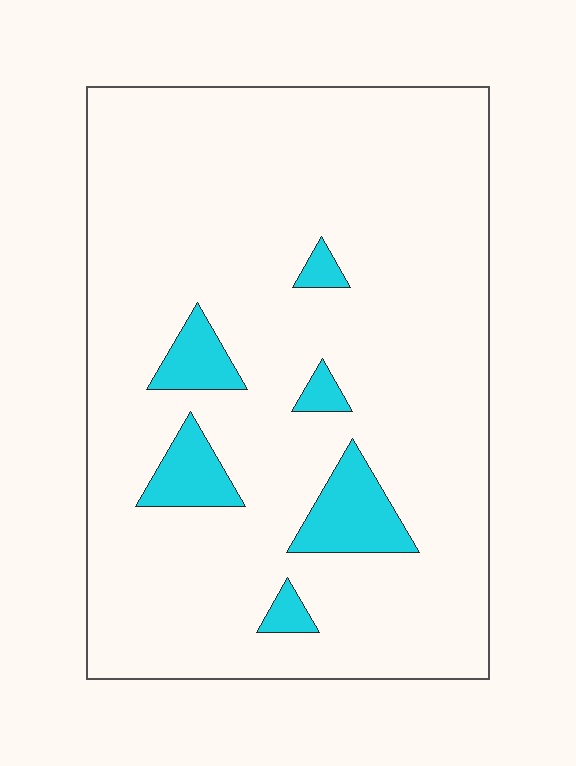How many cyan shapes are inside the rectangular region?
6.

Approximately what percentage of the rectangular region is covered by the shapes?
Approximately 10%.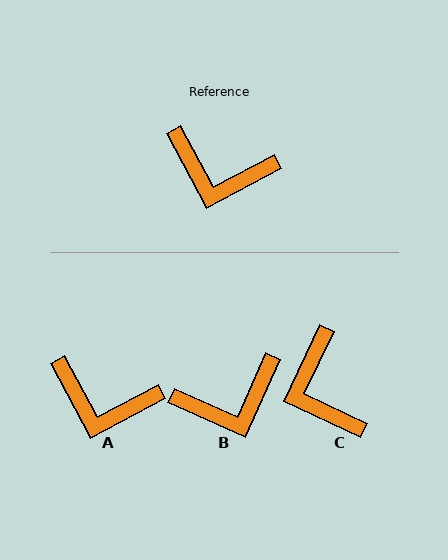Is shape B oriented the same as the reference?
No, it is off by about 38 degrees.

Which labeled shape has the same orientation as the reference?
A.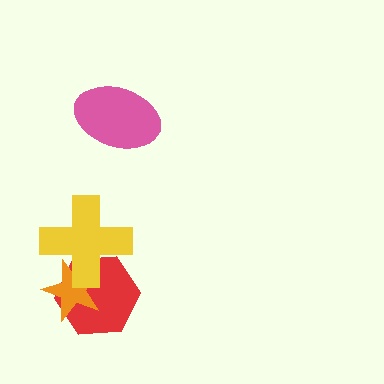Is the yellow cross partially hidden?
No, no other shape covers it.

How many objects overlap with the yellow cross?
2 objects overlap with the yellow cross.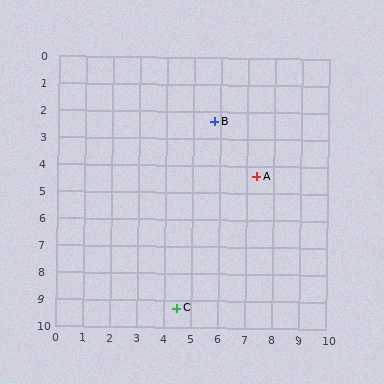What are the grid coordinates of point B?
Point B is at approximately (5.8, 2.4).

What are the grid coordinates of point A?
Point A is at approximately (7.4, 4.4).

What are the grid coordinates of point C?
Point C is at approximately (4.5, 9.3).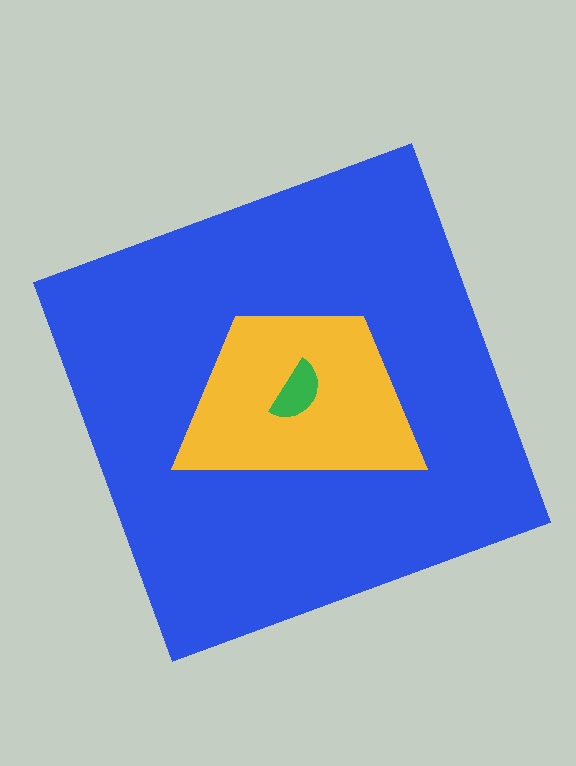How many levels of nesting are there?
3.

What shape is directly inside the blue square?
The yellow trapezoid.